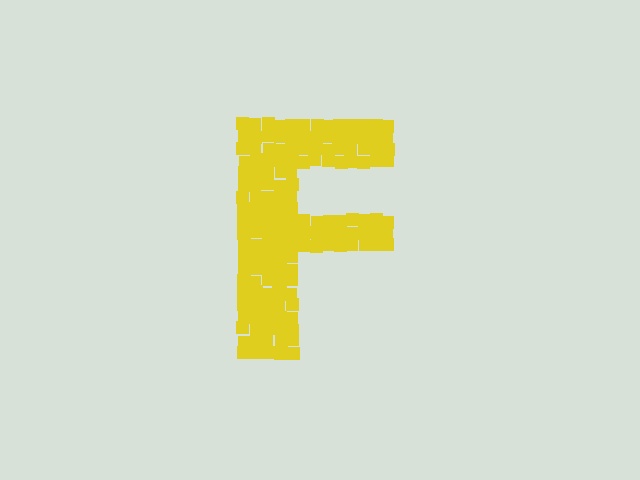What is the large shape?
The large shape is the letter F.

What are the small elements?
The small elements are squares.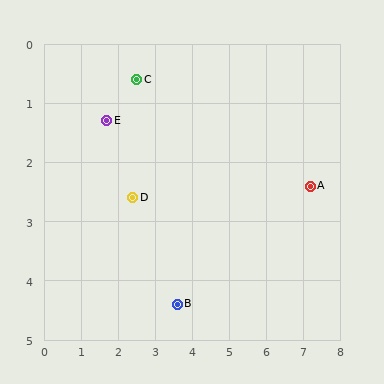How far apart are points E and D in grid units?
Points E and D are about 1.5 grid units apart.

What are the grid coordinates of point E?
Point E is at approximately (1.7, 1.3).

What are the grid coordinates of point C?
Point C is at approximately (2.5, 0.6).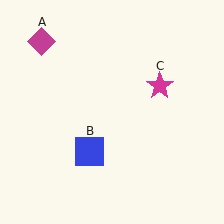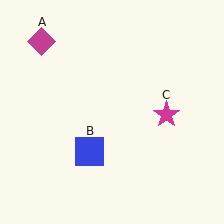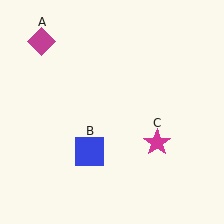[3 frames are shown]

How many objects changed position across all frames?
1 object changed position: magenta star (object C).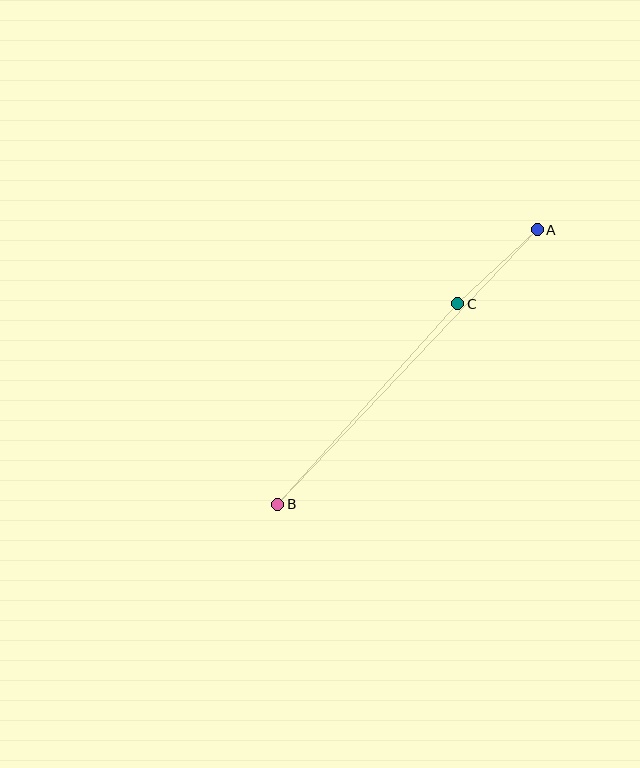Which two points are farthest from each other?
Points A and B are farthest from each other.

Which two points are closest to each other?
Points A and C are closest to each other.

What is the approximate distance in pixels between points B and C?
The distance between B and C is approximately 269 pixels.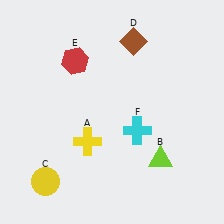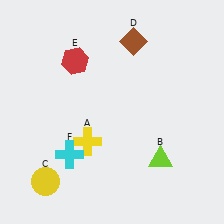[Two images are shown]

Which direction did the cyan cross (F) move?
The cyan cross (F) moved left.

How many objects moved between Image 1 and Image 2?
1 object moved between the two images.